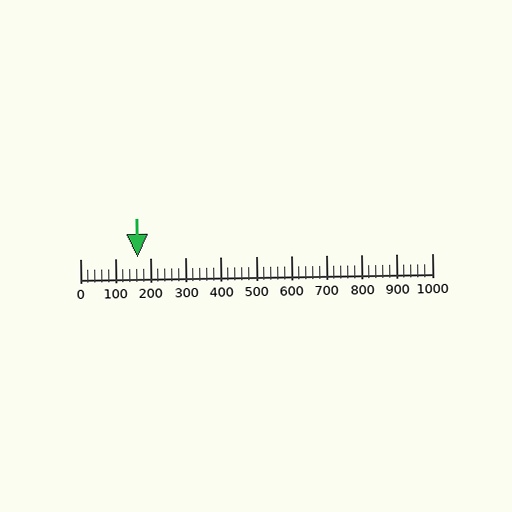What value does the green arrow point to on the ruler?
The green arrow points to approximately 164.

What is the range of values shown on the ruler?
The ruler shows values from 0 to 1000.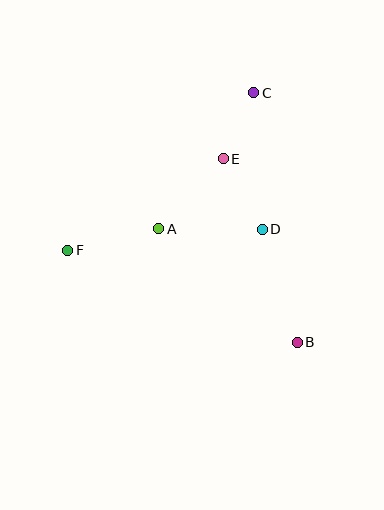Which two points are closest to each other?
Points C and E are closest to each other.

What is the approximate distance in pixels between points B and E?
The distance between B and E is approximately 198 pixels.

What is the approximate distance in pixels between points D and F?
The distance between D and F is approximately 196 pixels.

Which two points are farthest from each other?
Points B and C are farthest from each other.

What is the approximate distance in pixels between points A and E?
The distance between A and E is approximately 95 pixels.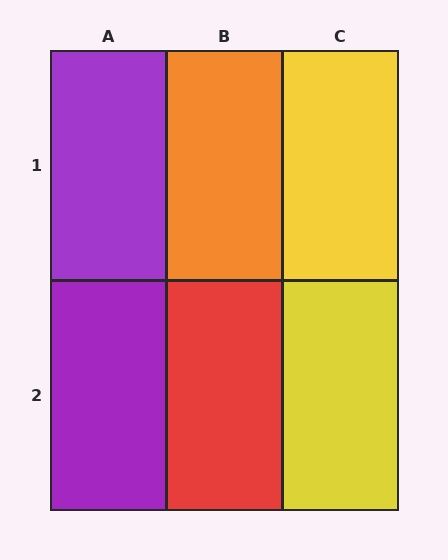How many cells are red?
1 cell is red.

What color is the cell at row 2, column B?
Red.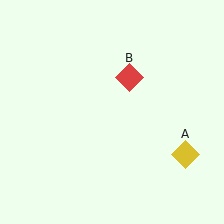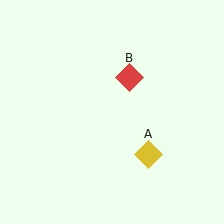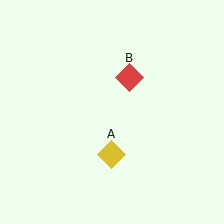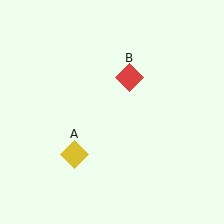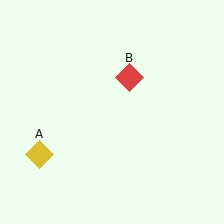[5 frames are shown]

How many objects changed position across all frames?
1 object changed position: yellow diamond (object A).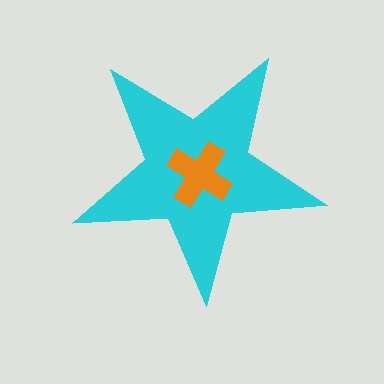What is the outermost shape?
The cyan star.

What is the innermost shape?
The orange cross.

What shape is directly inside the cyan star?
The orange cross.